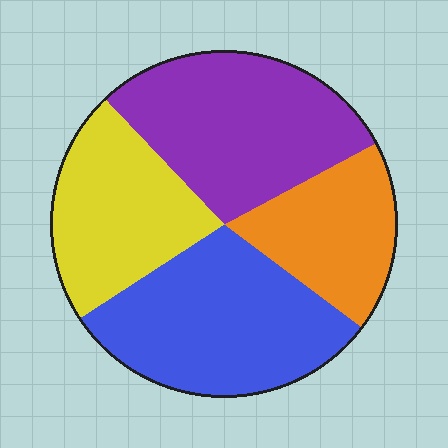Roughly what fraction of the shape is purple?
Purple covers around 30% of the shape.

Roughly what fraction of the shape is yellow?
Yellow covers about 20% of the shape.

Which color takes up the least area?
Orange, at roughly 20%.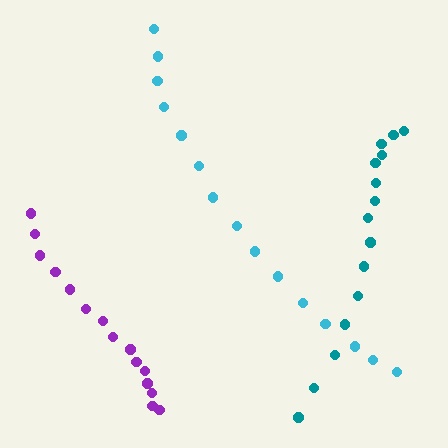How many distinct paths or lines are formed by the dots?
There are 3 distinct paths.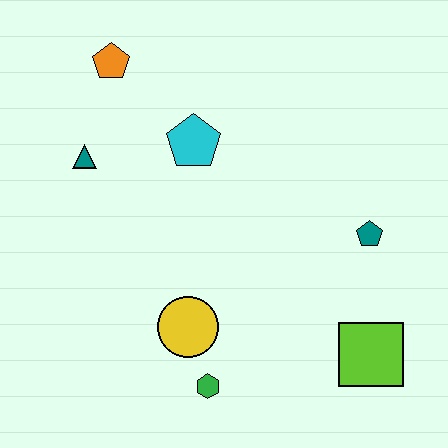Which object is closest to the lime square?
The teal pentagon is closest to the lime square.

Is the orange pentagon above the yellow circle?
Yes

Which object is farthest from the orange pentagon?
The lime square is farthest from the orange pentagon.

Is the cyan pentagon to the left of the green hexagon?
Yes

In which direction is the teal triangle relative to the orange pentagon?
The teal triangle is below the orange pentagon.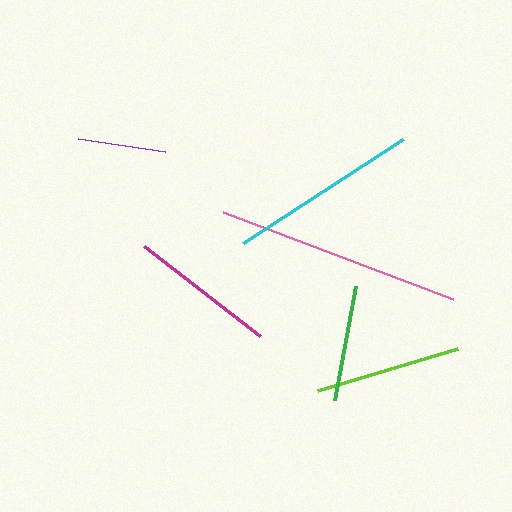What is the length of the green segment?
The green segment is approximately 116 pixels long.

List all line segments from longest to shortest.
From longest to shortest: pink, cyan, magenta, lime, green, purple.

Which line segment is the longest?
The pink line is the longest at approximately 246 pixels.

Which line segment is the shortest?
The purple line is the shortest at approximately 87 pixels.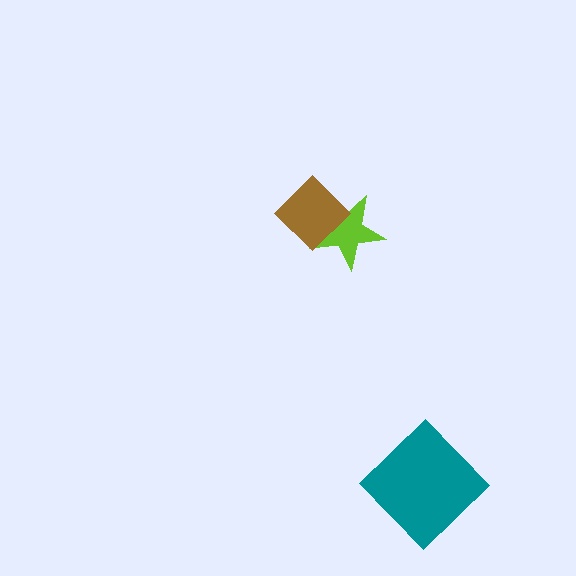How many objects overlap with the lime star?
1 object overlaps with the lime star.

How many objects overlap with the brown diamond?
1 object overlaps with the brown diamond.